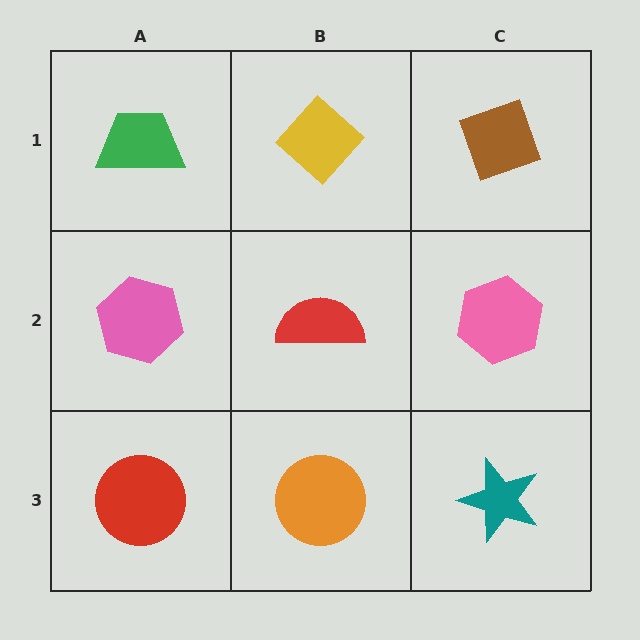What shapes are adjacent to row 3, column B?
A red semicircle (row 2, column B), a red circle (row 3, column A), a teal star (row 3, column C).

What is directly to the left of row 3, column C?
An orange circle.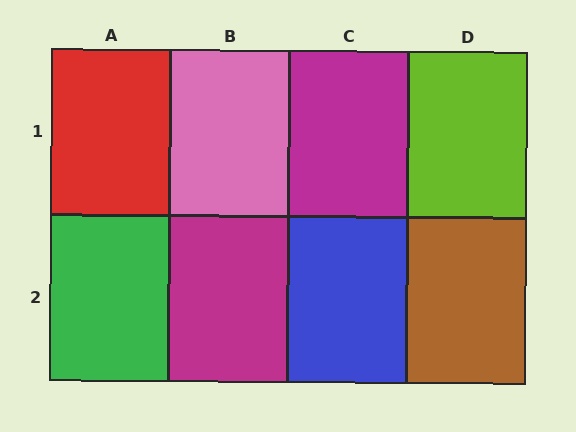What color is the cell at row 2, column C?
Blue.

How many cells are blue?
1 cell is blue.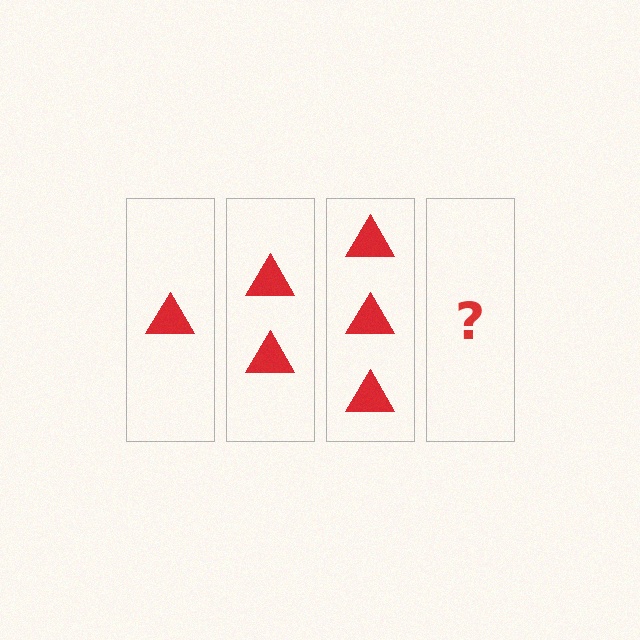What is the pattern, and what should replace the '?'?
The pattern is that each step adds one more triangle. The '?' should be 4 triangles.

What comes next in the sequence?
The next element should be 4 triangles.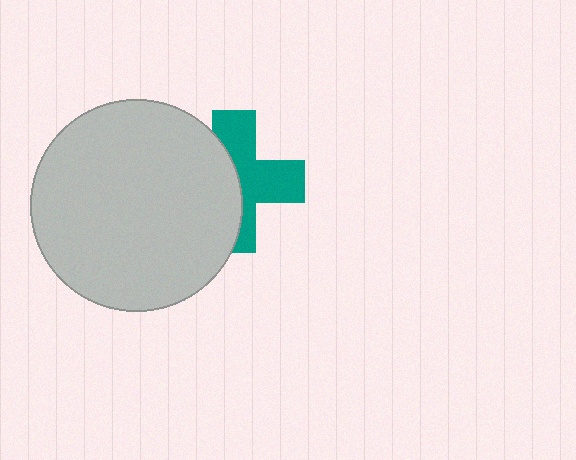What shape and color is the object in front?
The object in front is a light gray circle.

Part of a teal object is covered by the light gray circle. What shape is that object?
It is a cross.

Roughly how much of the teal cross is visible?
About half of it is visible (roughly 52%).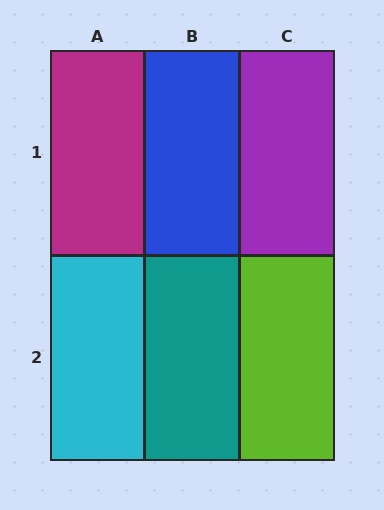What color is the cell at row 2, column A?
Cyan.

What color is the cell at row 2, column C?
Lime.